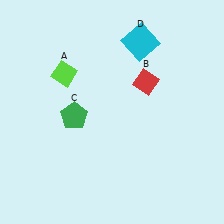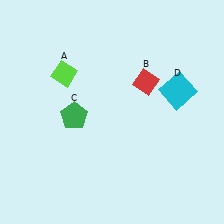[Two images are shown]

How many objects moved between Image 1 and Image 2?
1 object moved between the two images.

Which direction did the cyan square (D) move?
The cyan square (D) moved down.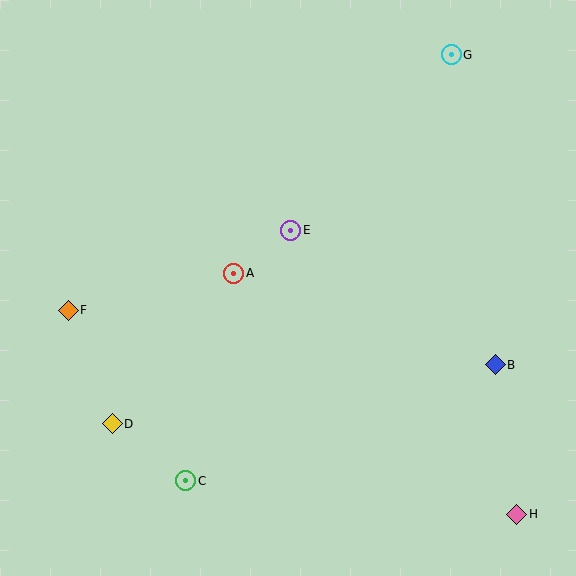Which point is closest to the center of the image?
Point A at (234, 273) is closest to the center.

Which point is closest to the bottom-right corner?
Point H is closest to the bottom-right corner.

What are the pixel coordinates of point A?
Point A is at (234, 273).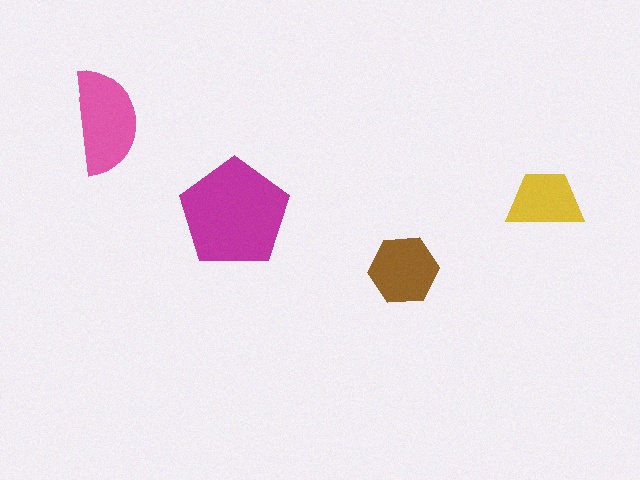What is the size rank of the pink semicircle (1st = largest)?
2nd.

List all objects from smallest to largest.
The yellow trapezoid, the brown hexagon, the pink semicircle, the magenta pentagon.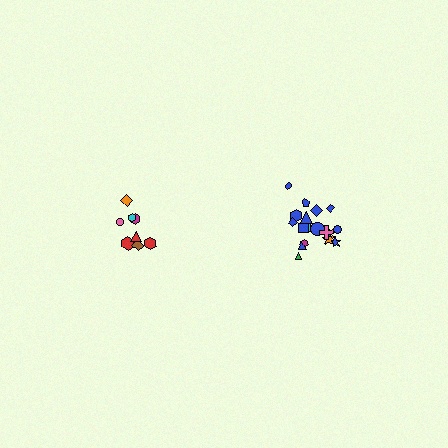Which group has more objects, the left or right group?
The right group.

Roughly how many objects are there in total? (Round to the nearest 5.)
Roughly 25 objects in total.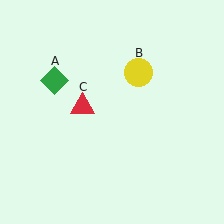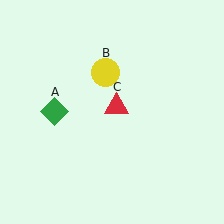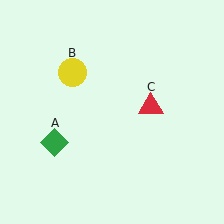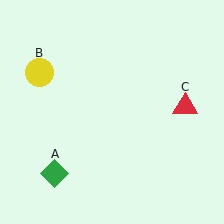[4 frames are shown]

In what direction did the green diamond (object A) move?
The green diamond (object A) moved down.